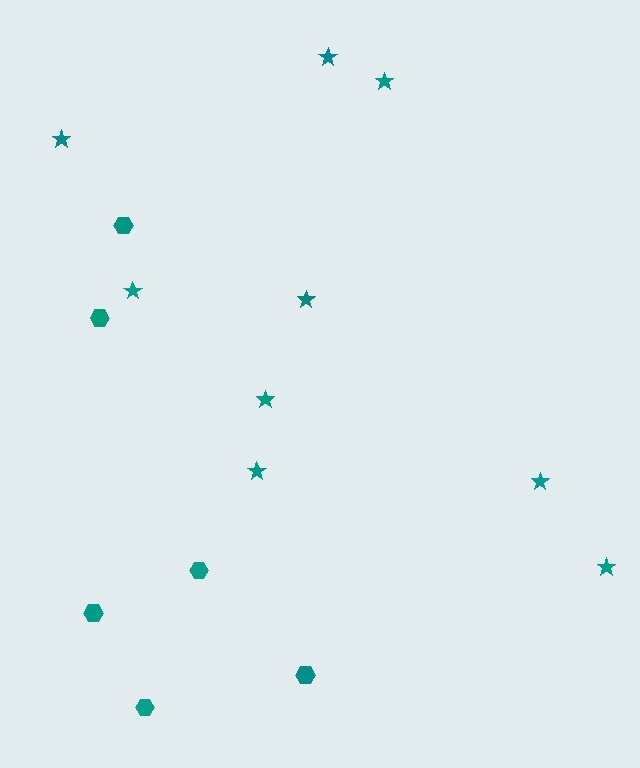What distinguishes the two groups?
There are 2 groups: one group of hexagons (6) and one group of stars (9).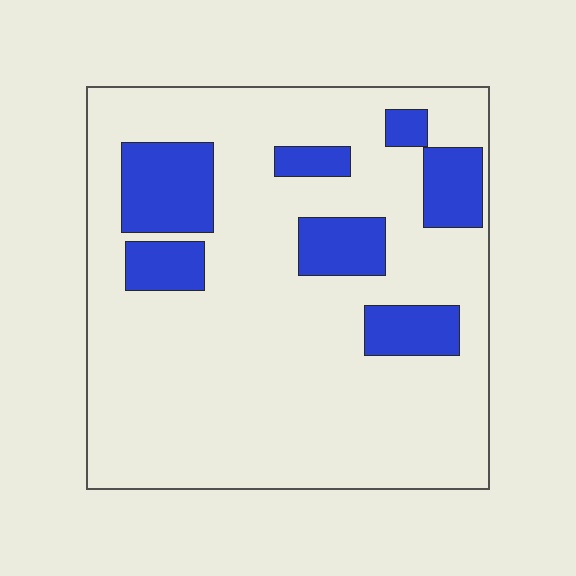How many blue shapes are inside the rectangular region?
7.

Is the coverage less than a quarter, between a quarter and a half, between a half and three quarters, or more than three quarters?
Less than a quarter.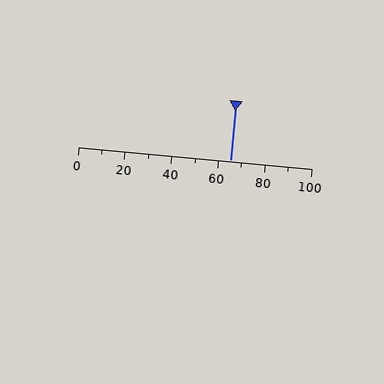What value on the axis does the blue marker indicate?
The marker indicates approximately 65.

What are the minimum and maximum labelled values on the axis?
The axis runs from 0 to 100.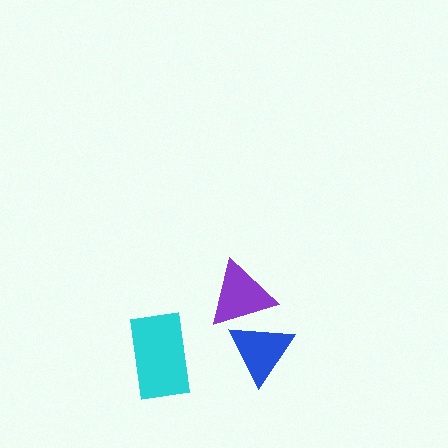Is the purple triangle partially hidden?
Yes, it is partially covered by another shape.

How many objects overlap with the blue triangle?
1 object overlaps with the blue triangle.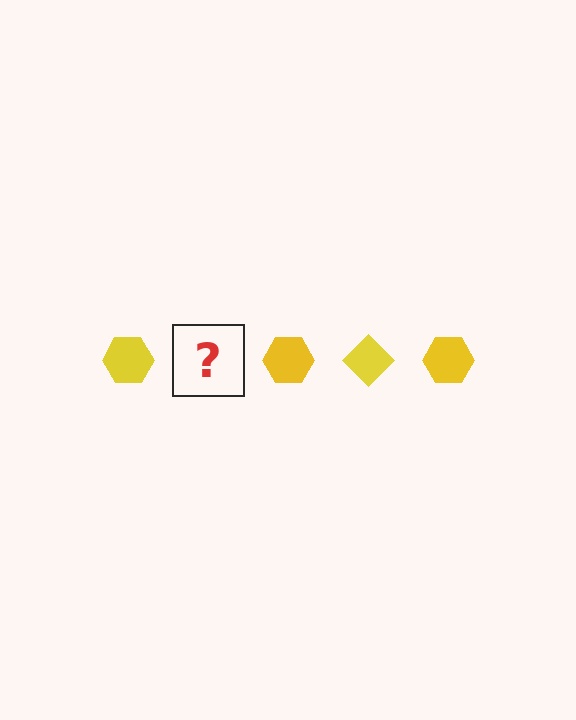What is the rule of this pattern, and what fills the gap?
The rule is that the pattern cycles through hexagon, diamond shapes in yellow. The gap should be filled with a yellow diamond.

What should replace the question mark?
The question mark should be replaced with a yellow diamond.